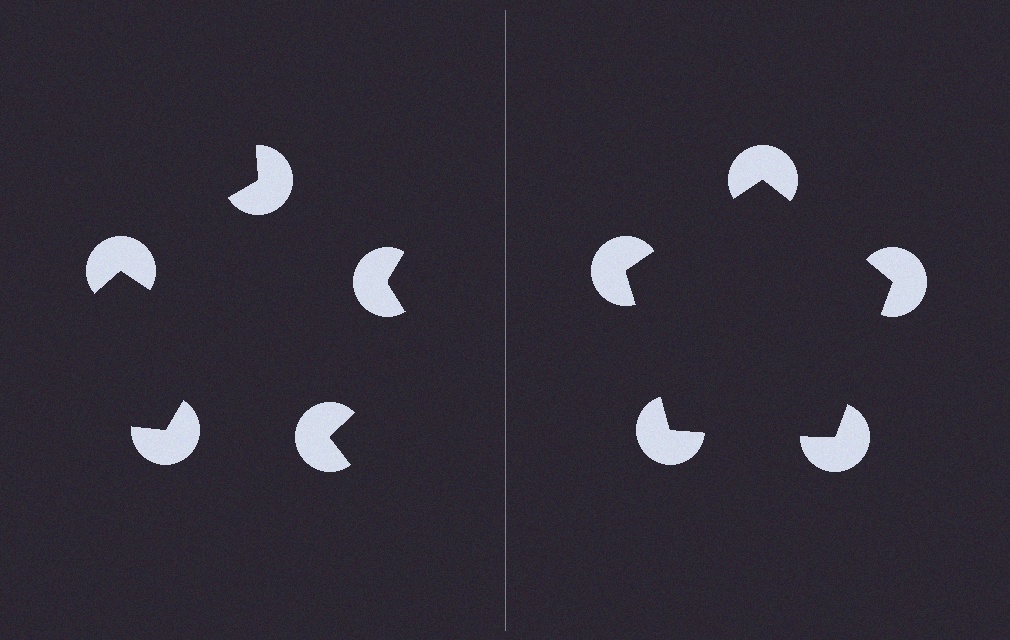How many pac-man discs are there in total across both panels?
10 — 5 on each side.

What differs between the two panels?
The pac-man discs are positioned identically on both sides; only the wedge orientations differ. On the right they align to a pentagon; on the left they are misaligned.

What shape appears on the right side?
An illusory pentagon.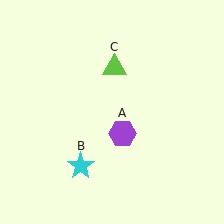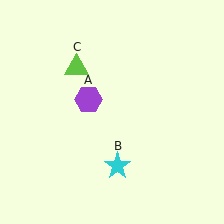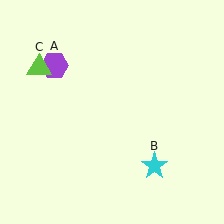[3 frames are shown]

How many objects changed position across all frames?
3 objects changed position: purple hexagon (object A), cyan star (object B), lime triangle (object C).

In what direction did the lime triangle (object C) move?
The lime triangle (object C) moved left.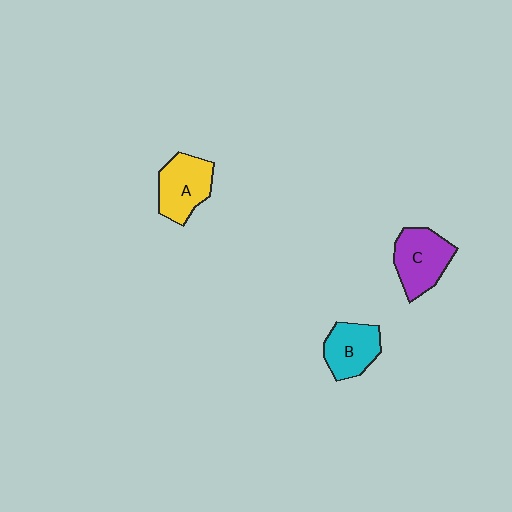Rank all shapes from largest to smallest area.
From largest to smallest: C (purple), A (yellow), B (cyan).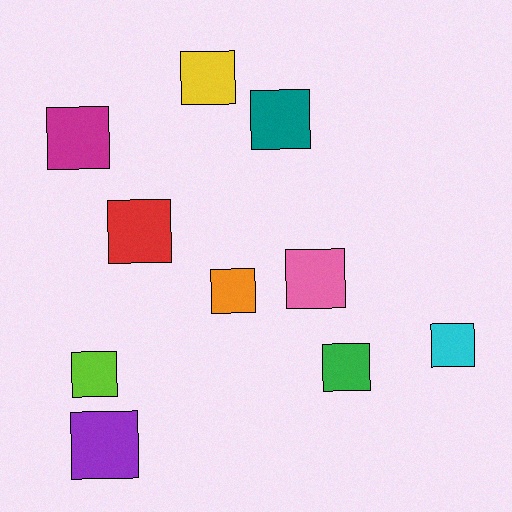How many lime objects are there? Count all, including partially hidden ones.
There is 1 lime object.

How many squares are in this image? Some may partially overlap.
There are 10 squares.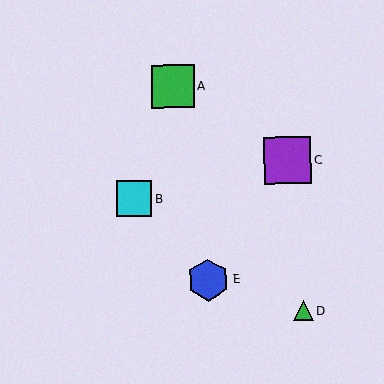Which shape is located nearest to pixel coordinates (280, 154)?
The purple square (labeled C) at (288, 161) is nearest to that location.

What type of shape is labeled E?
Shape E is a blue hexagon.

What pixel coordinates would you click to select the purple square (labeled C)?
Click at (288, 161) to select the purple square C.